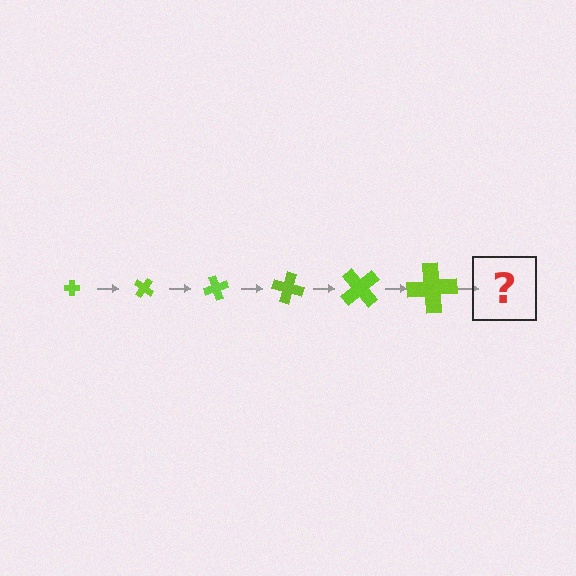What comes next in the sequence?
The next element should be a cross, larger than the previous one and rotated 210 degrees from the start.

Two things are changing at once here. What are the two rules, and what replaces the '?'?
The two rules are that the cross grows larger each step and it rotates 35 degrees each step. The '?' should be a cross, larger than the previous one and rotated 210 degrees from the start.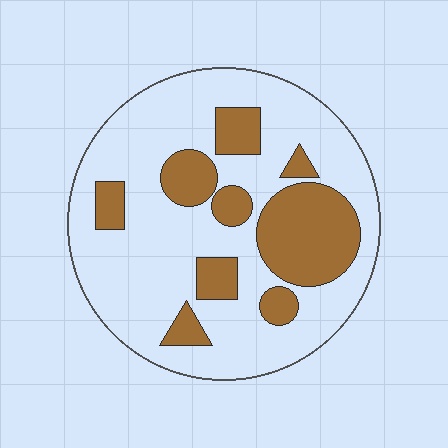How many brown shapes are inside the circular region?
9.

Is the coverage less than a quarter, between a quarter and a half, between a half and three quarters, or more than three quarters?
Between a quarter and a half.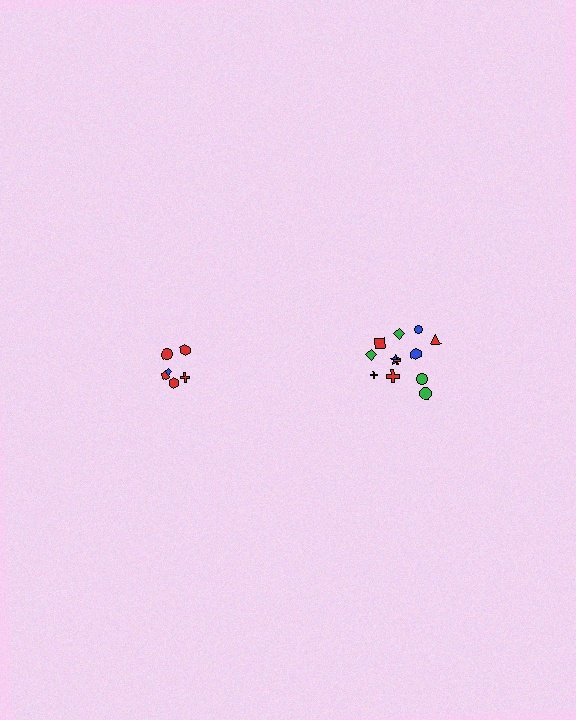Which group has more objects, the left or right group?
The right group.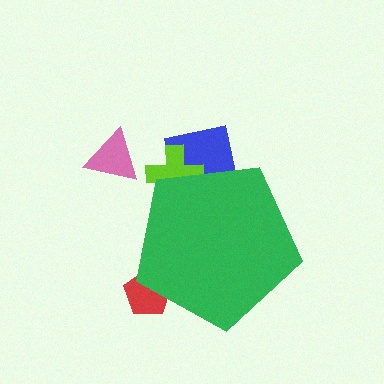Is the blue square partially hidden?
Yes, the blue square is partially hidden behind the green pentagon.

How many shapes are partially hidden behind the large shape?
4 shapes are partially hidden.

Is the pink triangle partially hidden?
No, the pink triangle is fully visible.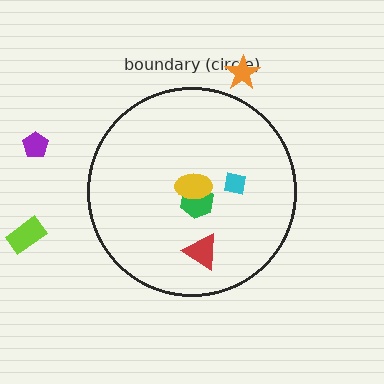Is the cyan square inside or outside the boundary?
Inside.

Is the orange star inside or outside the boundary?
Outside.